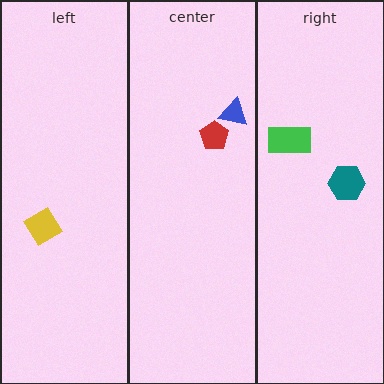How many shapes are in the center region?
2.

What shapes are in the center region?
The red pentagon, the blue triangle.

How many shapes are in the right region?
2.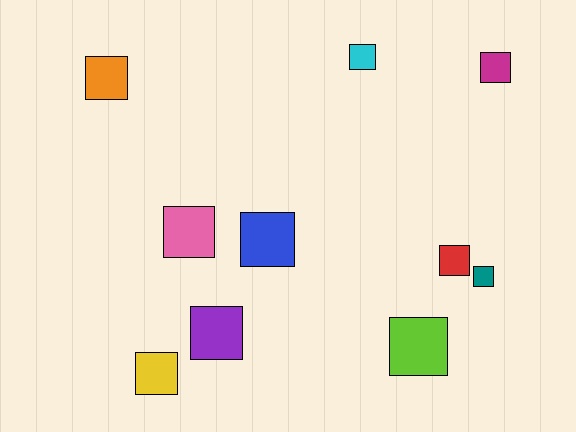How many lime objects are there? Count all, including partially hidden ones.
There is 1 lime object.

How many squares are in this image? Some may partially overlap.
There are 10 squares.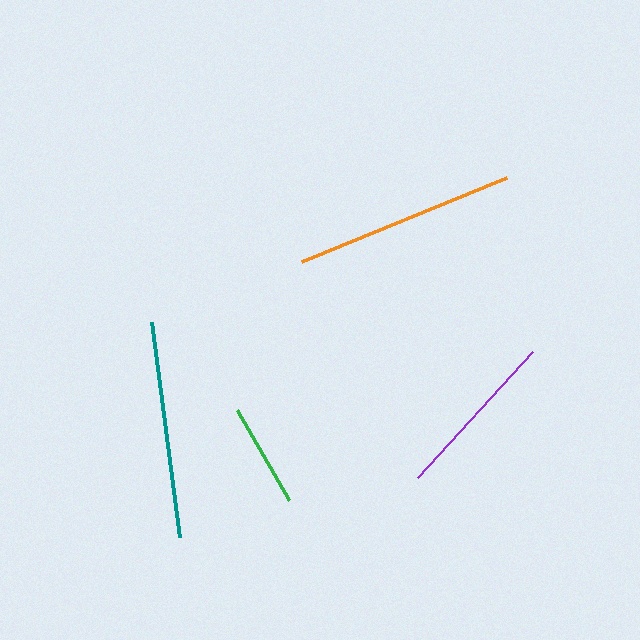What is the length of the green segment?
The green segment is approximately 104 pixels long.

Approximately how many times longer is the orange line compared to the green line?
The orange line is approximately 2.1 times the length of the green line.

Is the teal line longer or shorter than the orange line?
The orange line is longer than the teal line.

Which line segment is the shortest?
The green line is the shortest at approximately 104 pixels.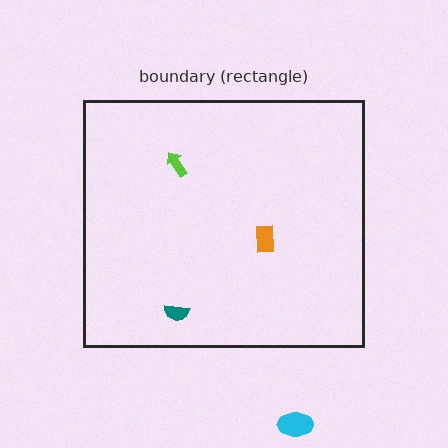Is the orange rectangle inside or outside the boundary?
Inside.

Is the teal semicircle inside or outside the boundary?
Inside.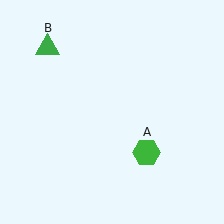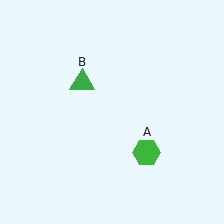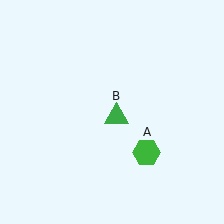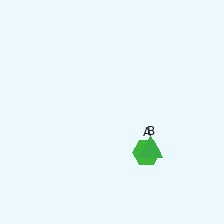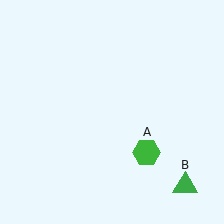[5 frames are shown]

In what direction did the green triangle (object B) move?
The green triangle (object B) moved down and to the right.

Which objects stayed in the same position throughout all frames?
Green hexagon (object A) remained stationary.